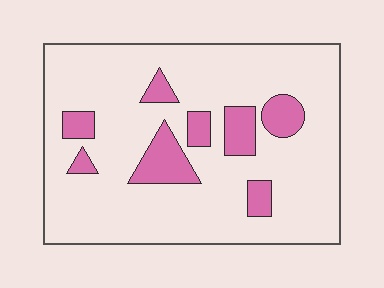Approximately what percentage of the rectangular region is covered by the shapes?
Approximately 15%.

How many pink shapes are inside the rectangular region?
8.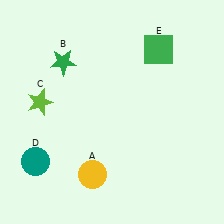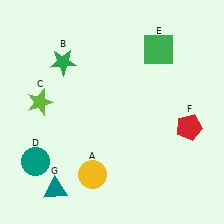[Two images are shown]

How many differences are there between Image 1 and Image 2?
There are 2 differences between the two images.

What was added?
A red pentagon (F), a teal triangle (G) were added in Image 2.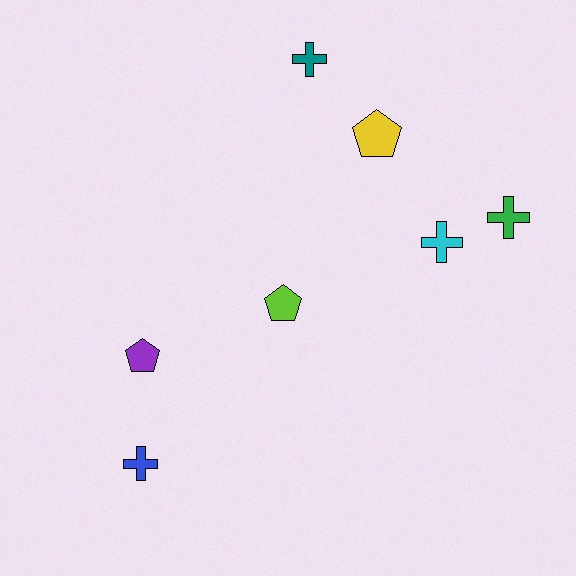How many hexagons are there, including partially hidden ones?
There are no hexagons.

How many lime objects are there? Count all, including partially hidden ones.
There is 1 lime object.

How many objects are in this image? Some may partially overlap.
There are 7 objects.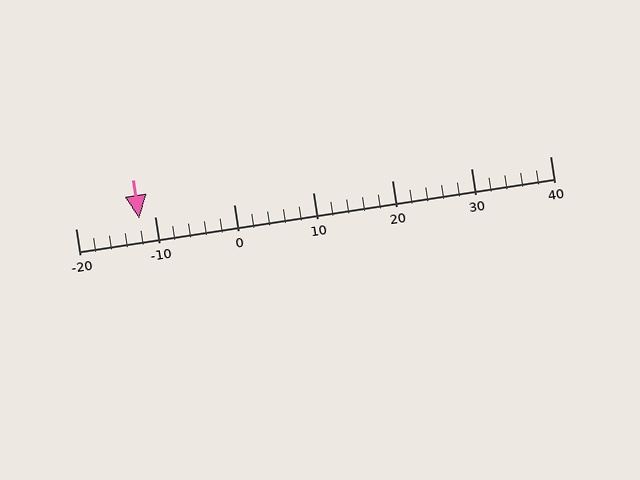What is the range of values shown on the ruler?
The ruler shows values from -20 to 40.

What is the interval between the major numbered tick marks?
The major tick marks are spaced 10 units apart.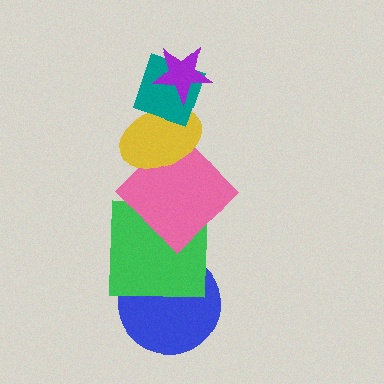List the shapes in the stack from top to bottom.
From top to bottom: the purple star, the teal diamond, the yellow ellipse, the pink diamond, the green square, the blue circle.